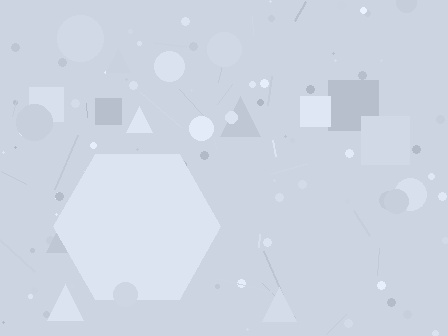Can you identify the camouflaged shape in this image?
The camouflaged shape is a hexagon.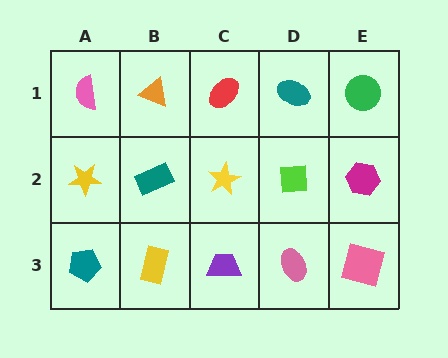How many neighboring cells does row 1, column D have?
3.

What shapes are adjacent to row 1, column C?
A yellow star (row 2, column C), an orange triangle (row 1, column B), a teal ellipse (row 1, column D).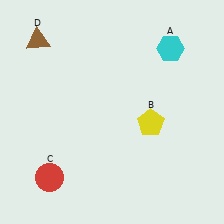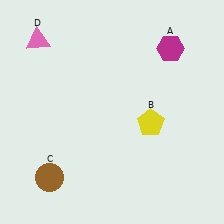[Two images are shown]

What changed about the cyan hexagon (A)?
In Image 1, A is cyan. In Image 2, it changed to magenta.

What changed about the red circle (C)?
In Image 1, C is red. In Image 2, it changed to brown.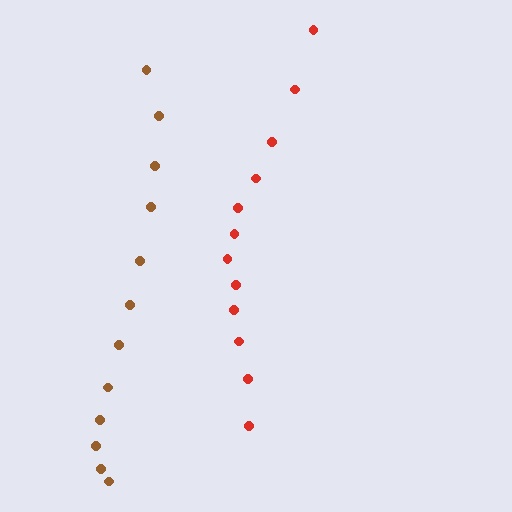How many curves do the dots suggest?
There are 2 distinct paths.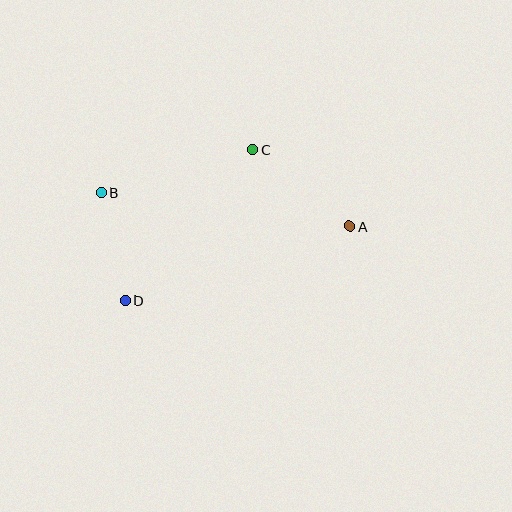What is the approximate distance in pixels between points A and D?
The distance between A and D is approximately 236 pixels.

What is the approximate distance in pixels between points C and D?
The distance between C and D is approximately 198 pixels.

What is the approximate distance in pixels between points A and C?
The distance between A and C is approximately 124 pixels.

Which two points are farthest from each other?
Points A and B are farthest from each other.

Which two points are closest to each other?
Points B and D are closest to each other.